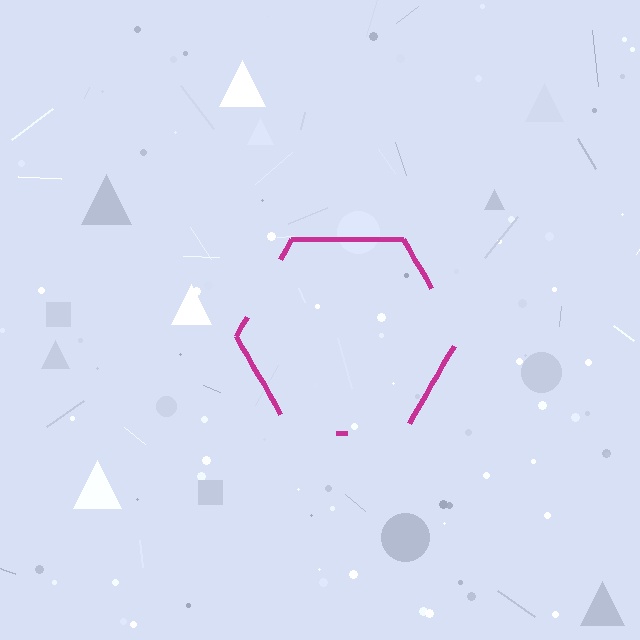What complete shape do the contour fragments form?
The contour fragments form a hexagon.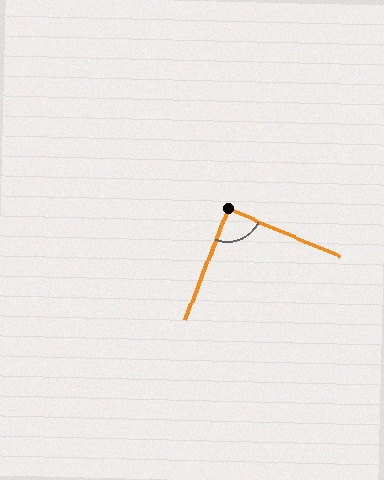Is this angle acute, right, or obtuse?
It is approximately a right angle.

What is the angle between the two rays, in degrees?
Approximately 88 degrees.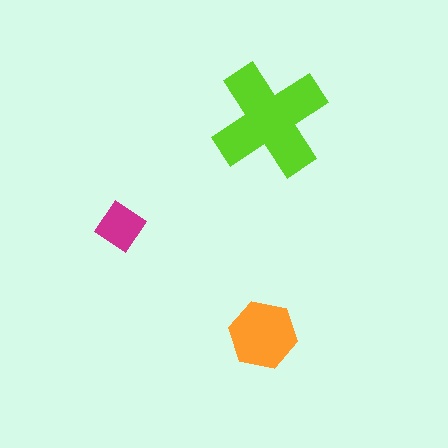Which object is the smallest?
The magenta diamond.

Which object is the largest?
The lime cross.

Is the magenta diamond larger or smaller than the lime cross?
Smaller.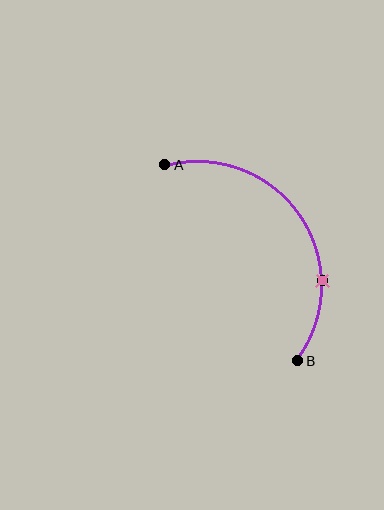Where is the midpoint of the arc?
The arc midpoint is the point on the curve farthest from the straight line joining A and B. It sits above and to the right of that line.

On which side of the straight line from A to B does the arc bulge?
The arc bulges above and to the right of the straight line connecting A and B.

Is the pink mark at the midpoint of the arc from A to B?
No. The pink mark lies on the arc but is closer to endpoint B. The arc midpoint would be at the point on the curve equidistant along the arc from both A and B.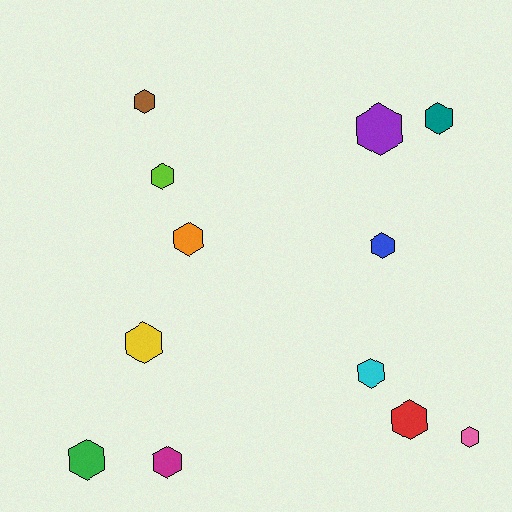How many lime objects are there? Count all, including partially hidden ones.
There is 1 lime object.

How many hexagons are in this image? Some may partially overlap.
There are 12 hexagons.